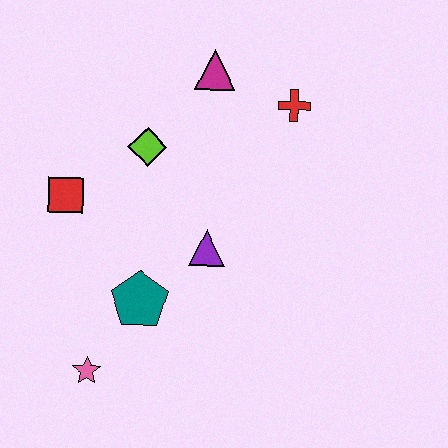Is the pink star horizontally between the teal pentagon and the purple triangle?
No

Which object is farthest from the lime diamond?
The pink star is farthest from the lime diamond.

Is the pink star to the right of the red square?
Yes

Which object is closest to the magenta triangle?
The red cross is closest to the magenta triangle.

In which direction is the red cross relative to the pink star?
The red cross is above the pink star.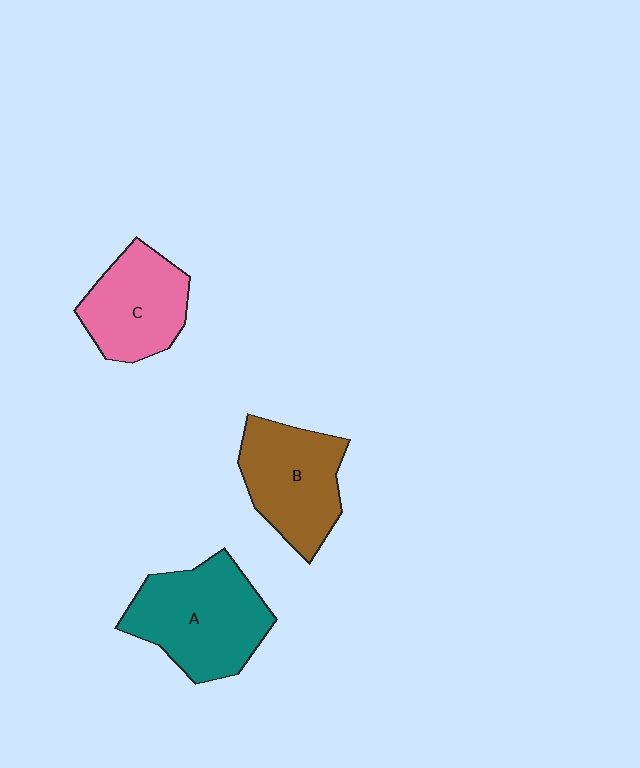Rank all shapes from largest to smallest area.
From largest to smallest: A (teal), B (brown), C (pink).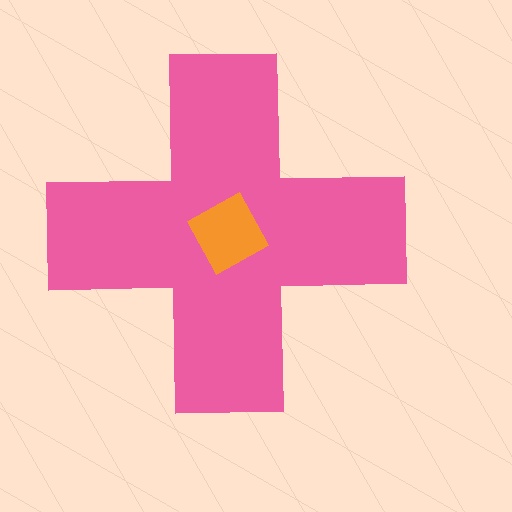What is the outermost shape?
The pink cross.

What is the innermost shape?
The orange square.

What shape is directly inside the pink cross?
The orange square.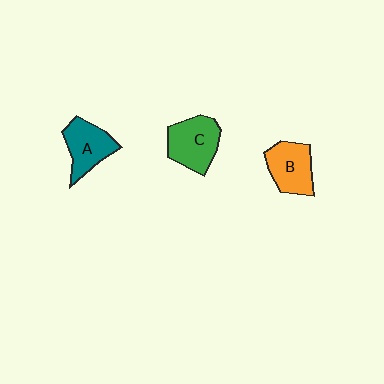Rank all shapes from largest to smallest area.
From largest to smallest: C (green), B (orange), A (teal).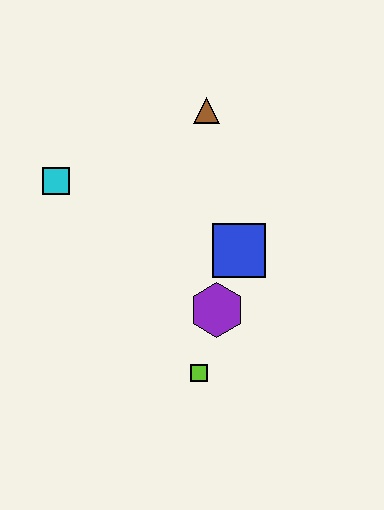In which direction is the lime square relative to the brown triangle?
The lime square is below the brown triangle.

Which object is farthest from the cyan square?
The lime square is farthest from the cyan square.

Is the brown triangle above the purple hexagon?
Yes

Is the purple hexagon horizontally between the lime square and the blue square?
Yes